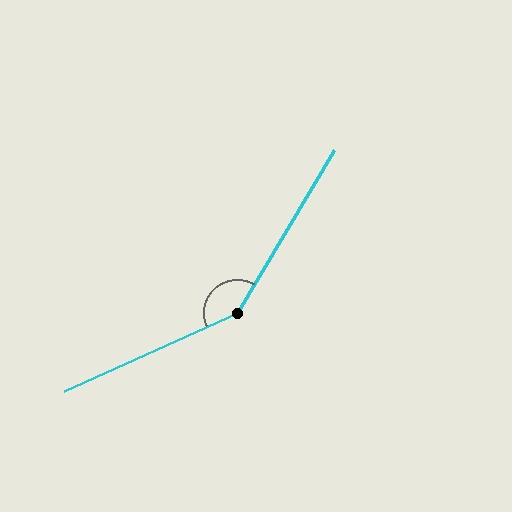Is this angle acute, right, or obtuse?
It is obtuse.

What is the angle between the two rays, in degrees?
Approximately 145 degrees.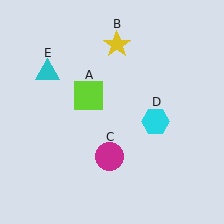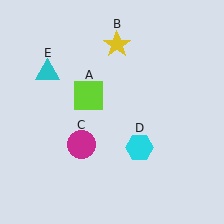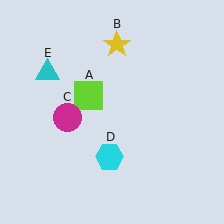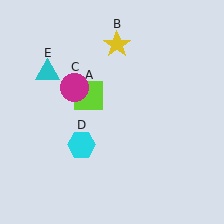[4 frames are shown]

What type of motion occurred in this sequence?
The magenta circle (object C), cyan hexagon (object D) rotated clockwise around the center of the scene.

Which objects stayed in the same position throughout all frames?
Lime square (object A) and yellow star (object B) and cyan triangle (object E) remained stationary.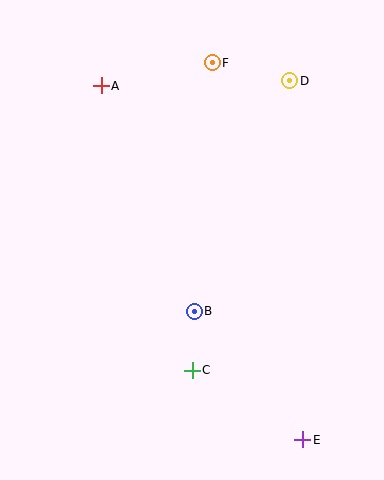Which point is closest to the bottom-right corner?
Point E is closest to the bottom-right corner.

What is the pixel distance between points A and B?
The distance between A and B is 244 pixels.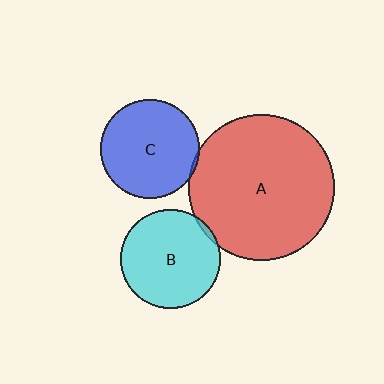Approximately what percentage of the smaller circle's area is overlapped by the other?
Approximately 5%.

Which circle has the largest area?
Circle A (red).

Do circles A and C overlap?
Yes.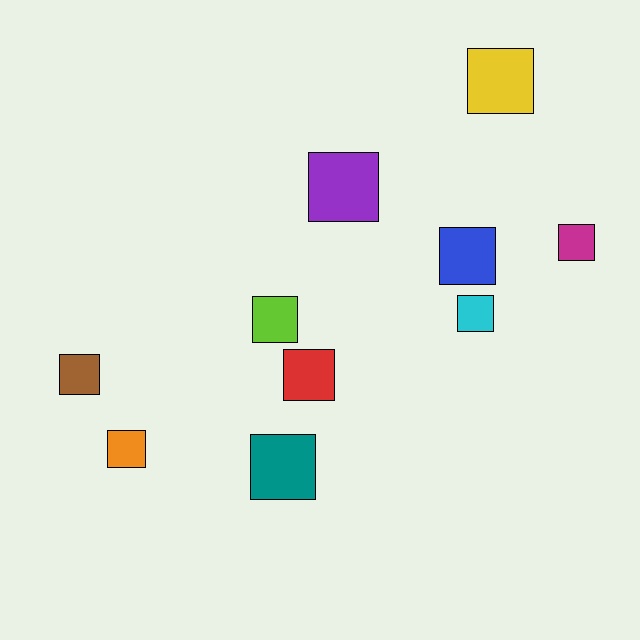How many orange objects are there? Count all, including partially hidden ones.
There is 1 orange object.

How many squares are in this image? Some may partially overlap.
There are 10 squares.